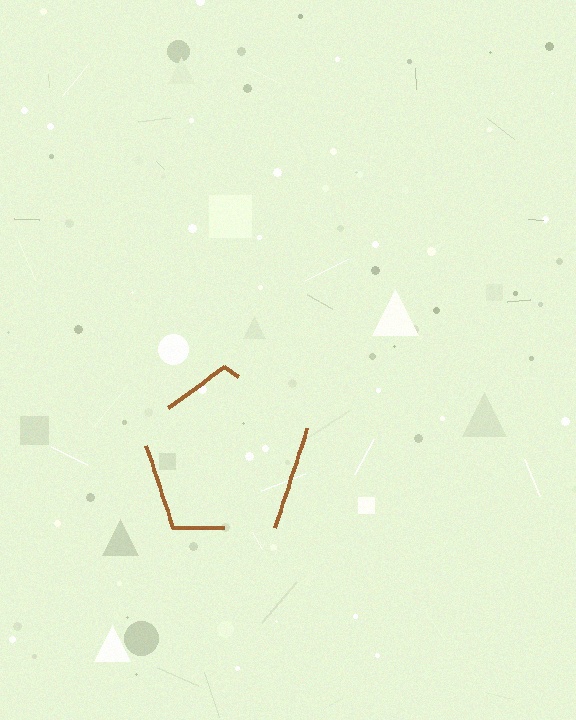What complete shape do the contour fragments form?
The contour fragments form a pentagon.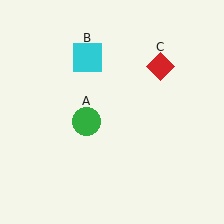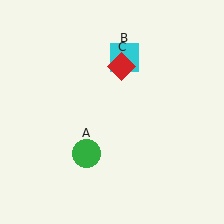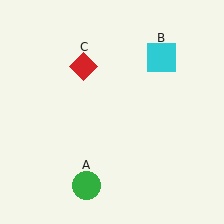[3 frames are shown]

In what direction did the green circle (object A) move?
The green circle (object A) moved down.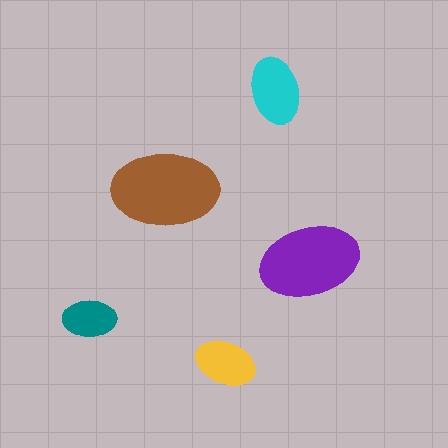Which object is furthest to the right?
The purple ellipse is rightmost.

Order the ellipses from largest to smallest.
the brown one, the purple one, the cyan one, the yellow one, the teal one.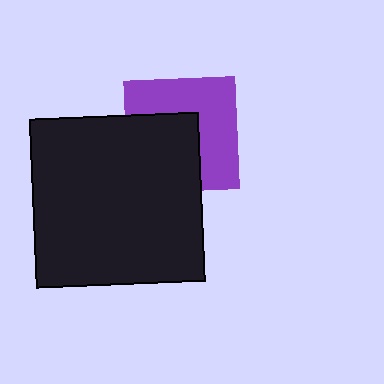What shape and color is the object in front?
The object in front is a black square.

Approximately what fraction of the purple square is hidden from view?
Roughly 46% of the purple square is hidden behind the black square.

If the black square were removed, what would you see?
You would see the complete purple square.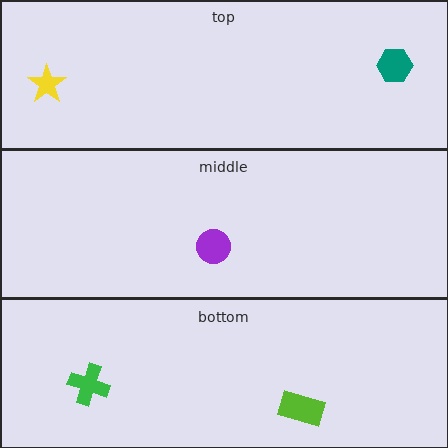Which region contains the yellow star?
The top region.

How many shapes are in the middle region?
1.